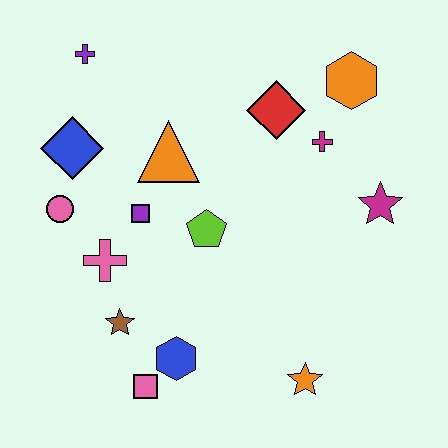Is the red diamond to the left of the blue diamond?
No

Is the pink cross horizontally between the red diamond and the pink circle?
Yes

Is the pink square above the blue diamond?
No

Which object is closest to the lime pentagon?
The purple square is closest to the lime pentagon.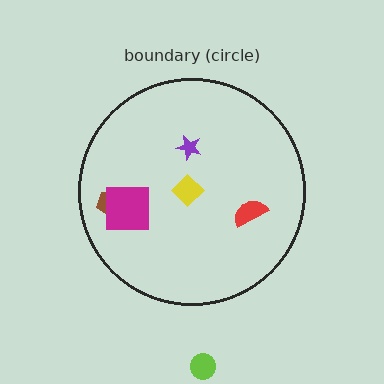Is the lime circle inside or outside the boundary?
Outside.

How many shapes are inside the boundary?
5 inside, 1 outside.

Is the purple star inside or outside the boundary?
Inside.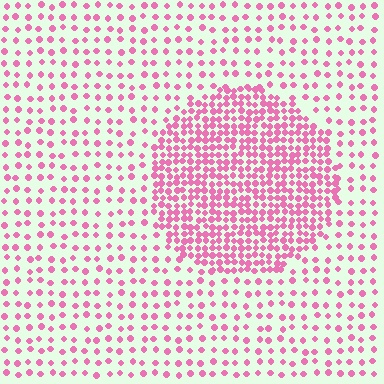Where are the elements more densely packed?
The elements are more densely packed inside the circle boundary.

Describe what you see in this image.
The image contains small pink elements arranged at two different densities. A circle-shaped region is visible where the elements are more densely packed than the surrounding area.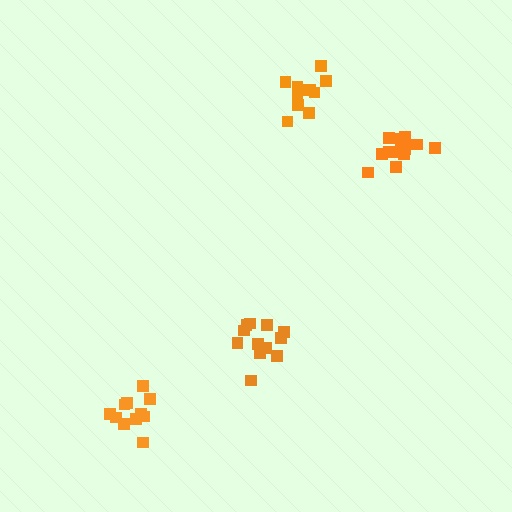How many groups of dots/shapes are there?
There are 4 groups.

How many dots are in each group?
Group 1: 12 dots, Group 2: 11 dots, Group 3: 11 dots, Group 4: 14 dots (48 total).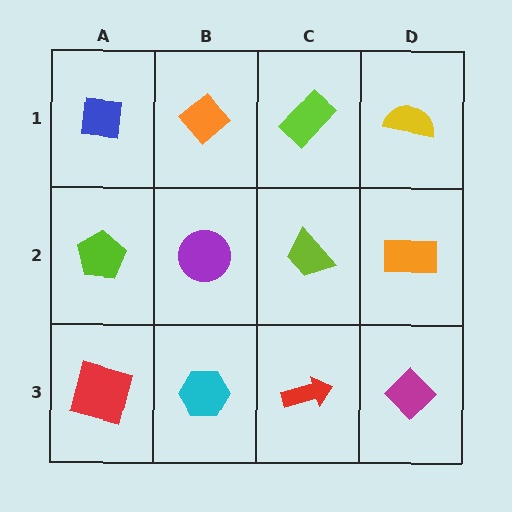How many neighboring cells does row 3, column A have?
2.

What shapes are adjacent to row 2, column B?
An orange diamond (row 1, column B), a cyan hexagon (row 3, column B), a lime pentagon (row 2, column A), a lime trapezoid (row 2, column C).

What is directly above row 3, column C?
A lime trapezoid.